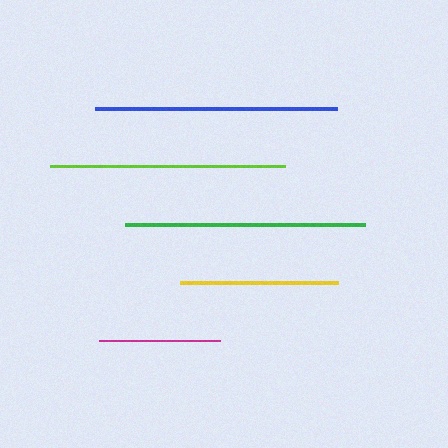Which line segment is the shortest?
The magenta line is the shortest at approximately 122 pixels.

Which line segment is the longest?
The blue line is the longest at approximately 242 pixels.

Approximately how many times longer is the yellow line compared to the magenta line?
The yellow line is approximately 1.3 times the length of the magenta line.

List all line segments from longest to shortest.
From longest to shortest: blue, green, lime, yellow, magenta.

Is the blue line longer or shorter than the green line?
The blue line is longer than the green line.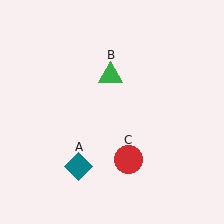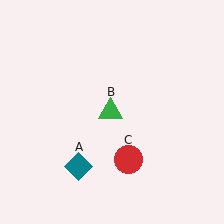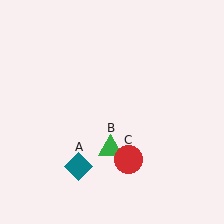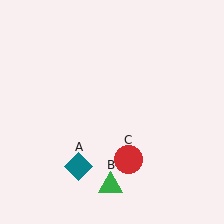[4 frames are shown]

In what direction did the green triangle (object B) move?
The green triangle (object B) moved down.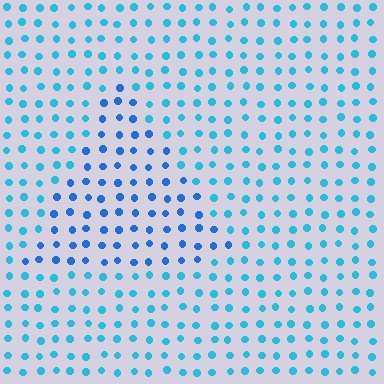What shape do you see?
I see a triangle.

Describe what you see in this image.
The image is filled with small cyan elements in a uniform arrangement. A triangle-shaped region is visible where the elements are tinted to a slightly different hue, forming a subtle color boundary.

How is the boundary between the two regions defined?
The boundary is defined purely by a slight shift in hue (about 29 degrees). Spacing, size, and orientation are identical on both sides.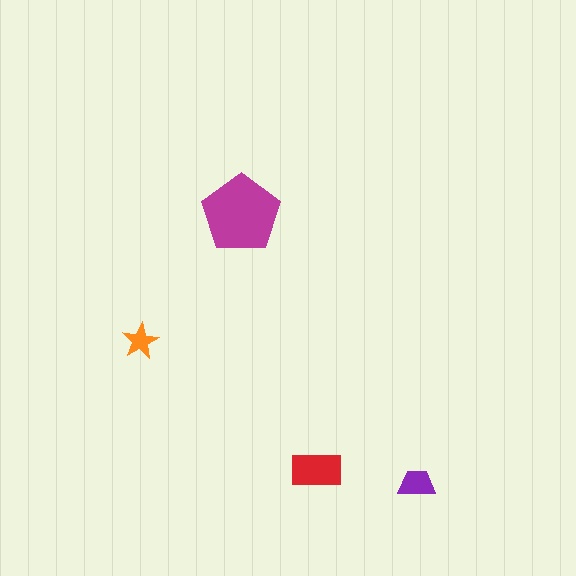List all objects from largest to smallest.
The magenta pentagon, the red rectangle, the purple trapezoid, the orange star.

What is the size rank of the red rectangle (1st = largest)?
2nd.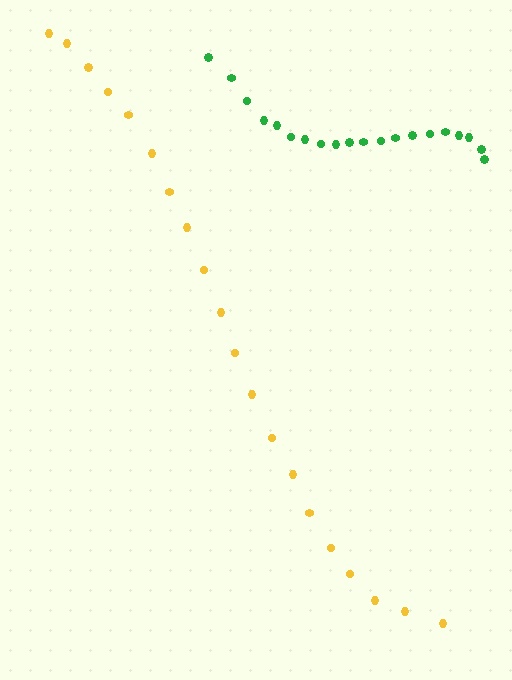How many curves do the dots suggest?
There are 2 distinct paths.